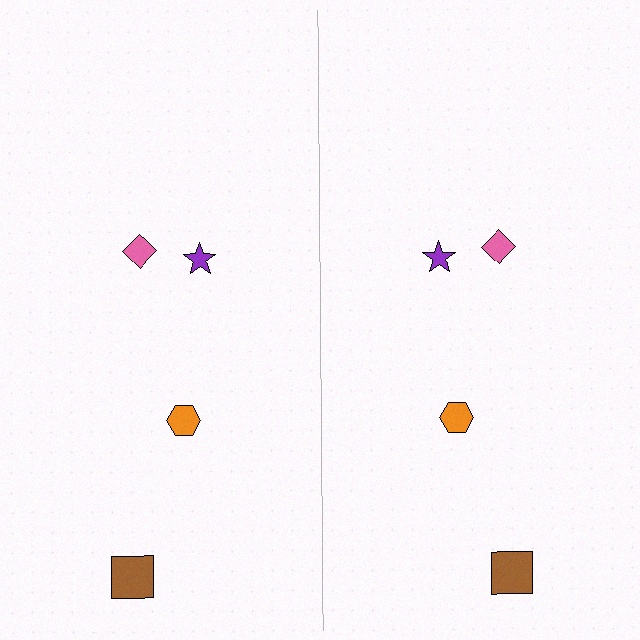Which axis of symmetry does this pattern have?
The pattern has a vertical axis of symmetry running through the center of the image.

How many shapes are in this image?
There are 8 shapes in this image.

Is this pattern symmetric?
Yes, this pattern has bilateral (reflection) symmetry.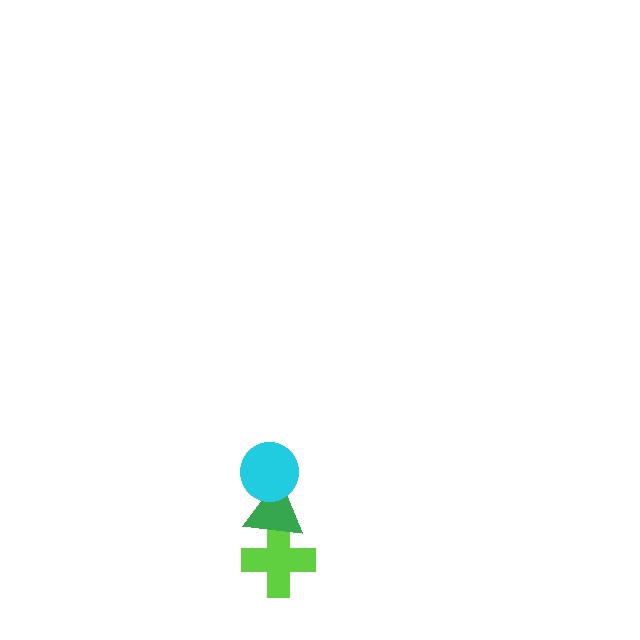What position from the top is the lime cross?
The lime cross is 3rd from the top.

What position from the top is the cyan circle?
The cyan circle is 1st from the top.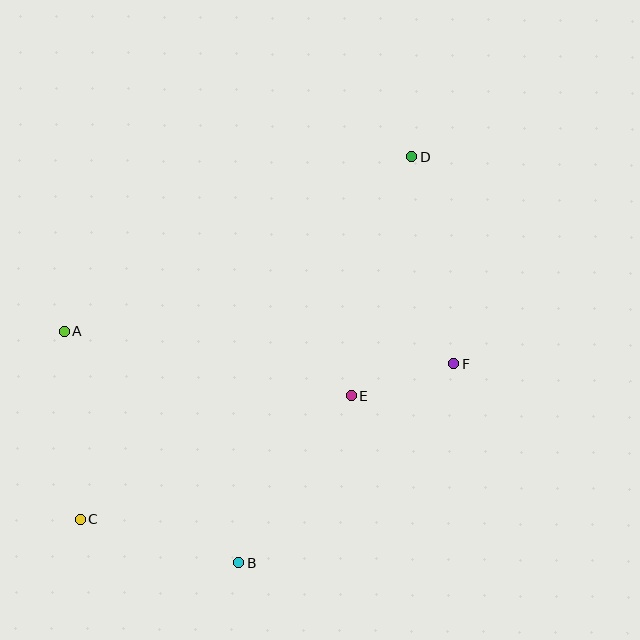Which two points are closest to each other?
Points E and F are closest to each other.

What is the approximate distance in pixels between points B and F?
The distance between B and F is approximately 293 pixels.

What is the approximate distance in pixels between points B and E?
The distance between B and E is approximately 202 pixels.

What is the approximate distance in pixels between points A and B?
The distance between A and B is approximately 290 pixels.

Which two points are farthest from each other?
Points C and D are farthest from each other.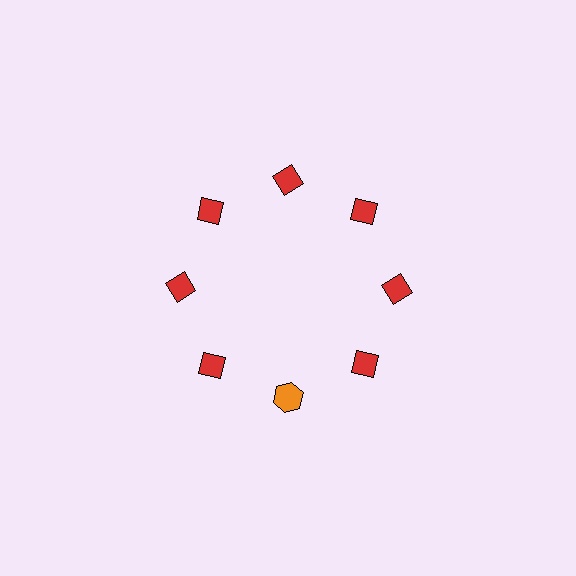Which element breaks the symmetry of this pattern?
The orange hexagon at roughly the 6 o'clock position breaks the symmetry. All other shapes are red diamonds.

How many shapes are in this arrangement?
There are 8 shapes arranged in a ring pattern.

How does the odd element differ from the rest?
It differs in both color (orange instead of red) and shape (hexagon instead of diamond).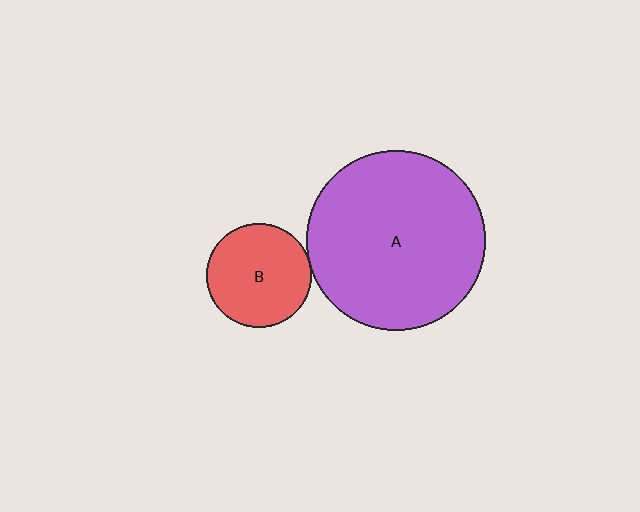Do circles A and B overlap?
Yes.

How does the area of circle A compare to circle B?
Approximately 3.0 times.